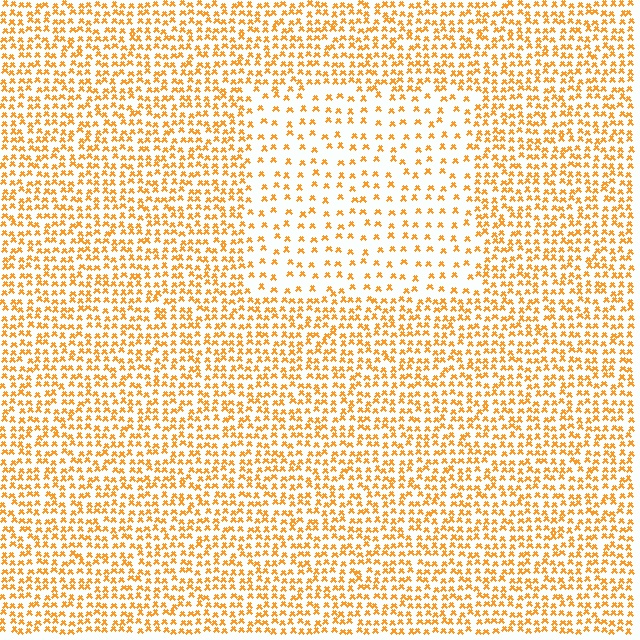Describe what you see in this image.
The image contains small orange elements arranged at two different densities. A rectangle-shaped region is visible where the elements are less densely packed than the surrounding area.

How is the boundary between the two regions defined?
The boundary is defined by a change in element density (approximately 2.3x ratio). All elements are the same color, size, and shape.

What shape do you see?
I see a rectangle.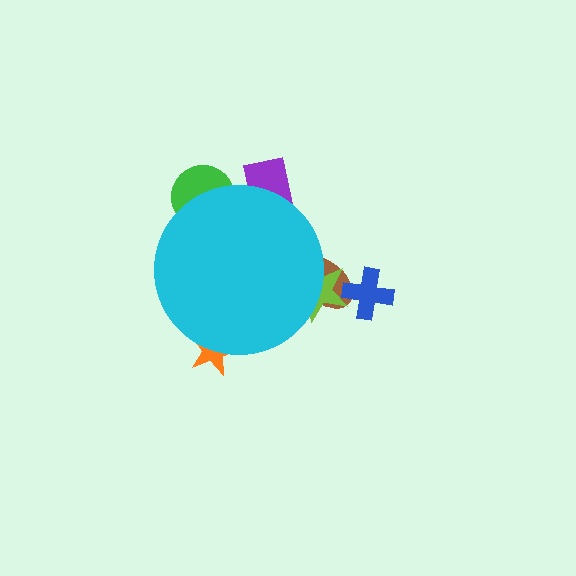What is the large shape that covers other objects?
A cyan circle.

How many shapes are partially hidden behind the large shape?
5 shapes are partially hidden.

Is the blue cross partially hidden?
No, the blue cross is fully visible.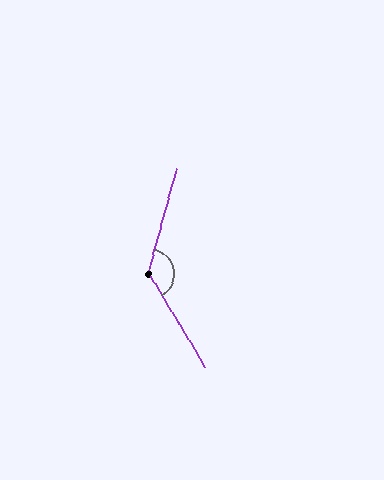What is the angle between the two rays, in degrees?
Approximately 134 degrees.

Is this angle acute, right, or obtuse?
It is obtuse.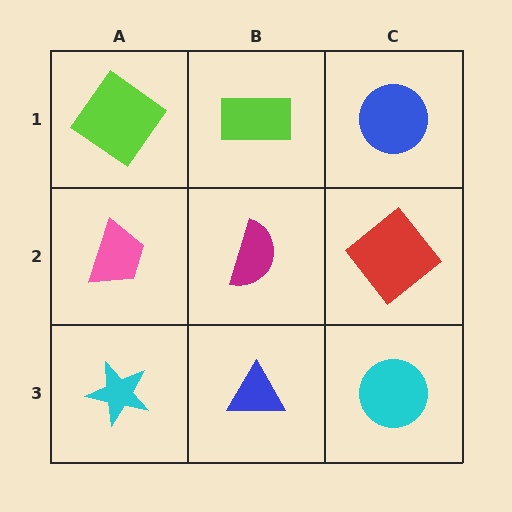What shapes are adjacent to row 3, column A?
A pink trapezoid (row 2, column A), a blue triangle (row 3, column B).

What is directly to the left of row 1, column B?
A lime diamond.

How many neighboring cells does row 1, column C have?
2.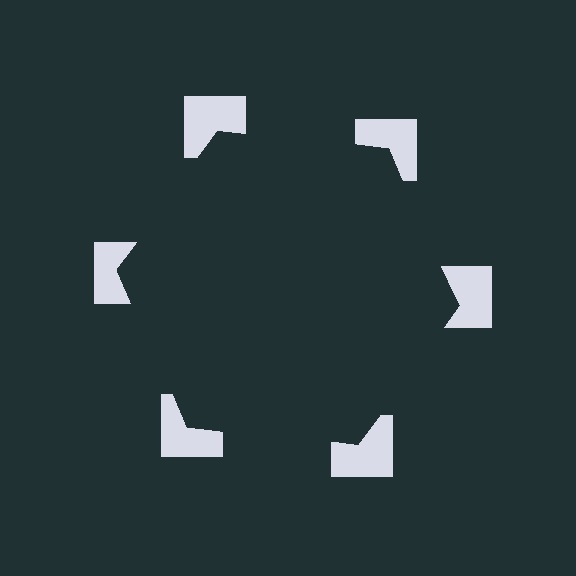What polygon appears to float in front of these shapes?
An illusory hexagon — its edges are inferred from the aligned wedge cuts in the notched squares, not physically drawn.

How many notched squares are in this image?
There are 6 — one at each vertex of the illusory hexagon.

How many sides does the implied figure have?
6 sides.